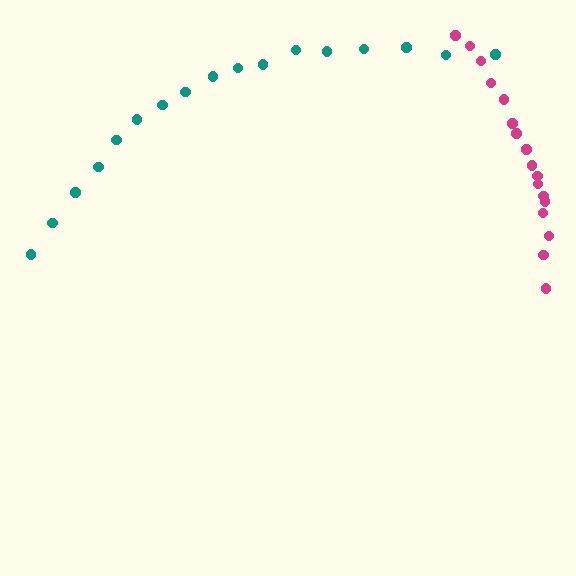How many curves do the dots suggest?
There are 2 distinct paths.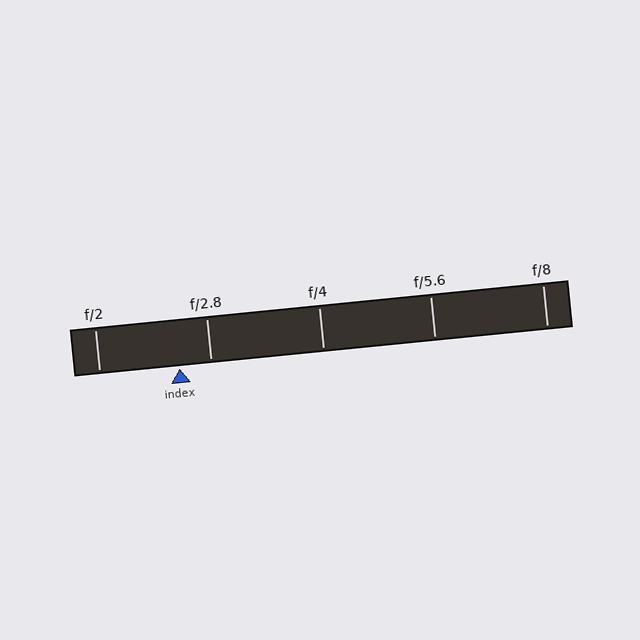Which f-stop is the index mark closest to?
The index mark is closest to f/2.8.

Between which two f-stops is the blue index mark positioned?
The index mark is between f/2 and f/2.8.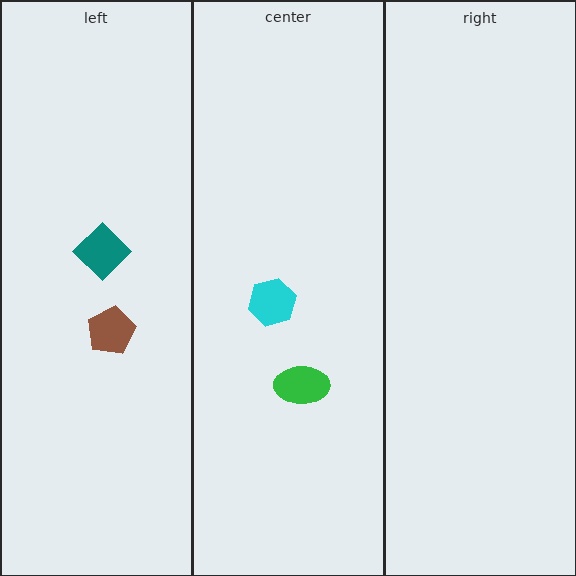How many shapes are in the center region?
2.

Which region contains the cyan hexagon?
The center region.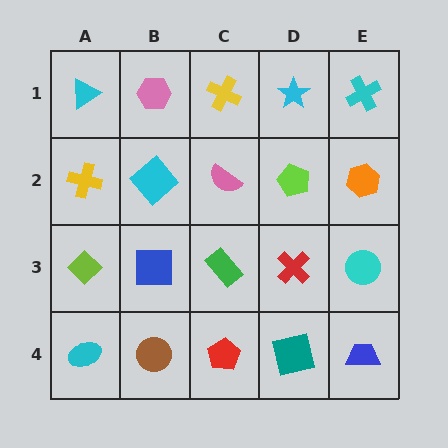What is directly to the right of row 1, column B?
A yellow cross.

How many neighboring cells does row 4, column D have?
3.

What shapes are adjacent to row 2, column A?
A cyan triangle (row 1, column A), a lime diamond (row 3, column A), a cyan diamond (row 2, column B).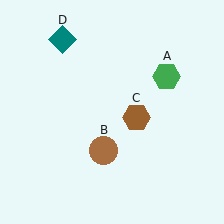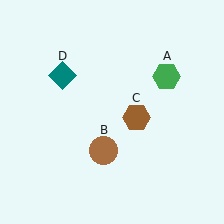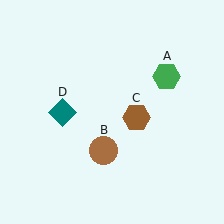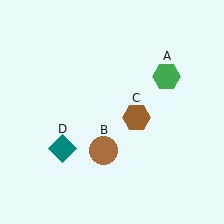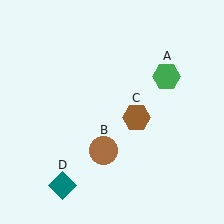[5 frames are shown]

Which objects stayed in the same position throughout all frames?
Green hexagon (object A) and brown circle (object B) and brown hexagon (object C) remained stationary.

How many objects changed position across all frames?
1 object changed position: teal diamond (object D).